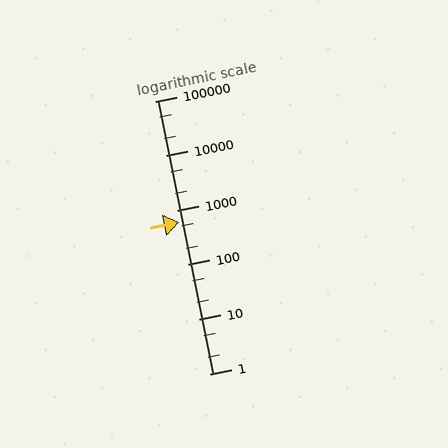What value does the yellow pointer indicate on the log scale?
The pointer indicates approximately 610.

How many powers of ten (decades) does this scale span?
The scale spans 5 decades, from 1 to 100000.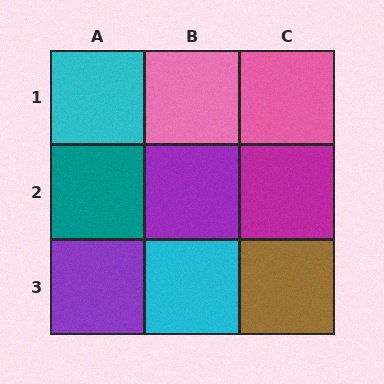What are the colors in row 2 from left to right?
Teal, purple, magenta.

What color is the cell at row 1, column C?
Pink.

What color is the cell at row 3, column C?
Brown.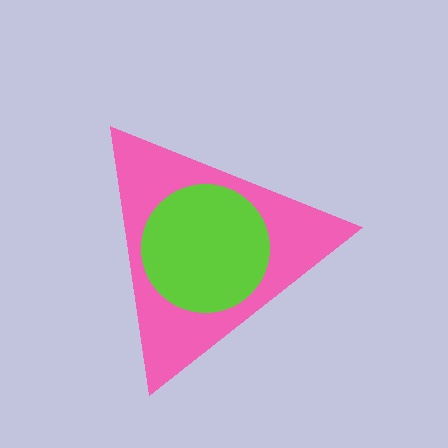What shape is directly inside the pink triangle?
The lime circle.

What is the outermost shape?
The pink triangle.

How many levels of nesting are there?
2.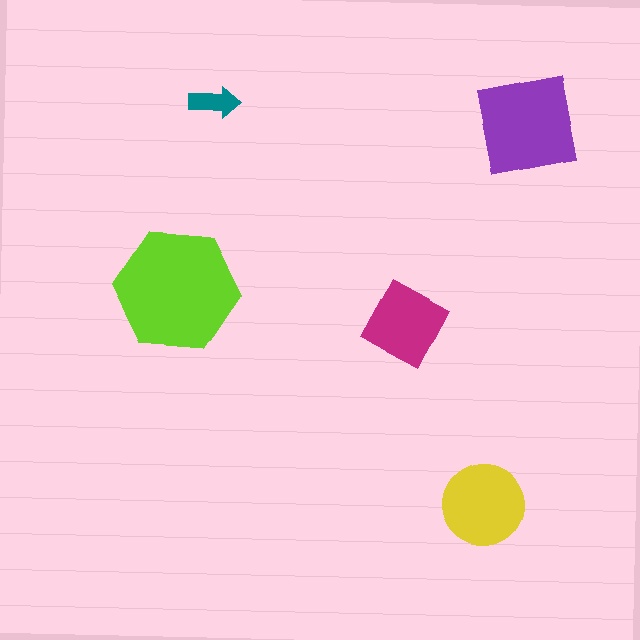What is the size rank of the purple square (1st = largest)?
2nd.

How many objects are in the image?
There are 5 objects in the image.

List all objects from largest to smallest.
The lime hexagon, the purple square, the yellow circle, the magenta square, the teal arrow.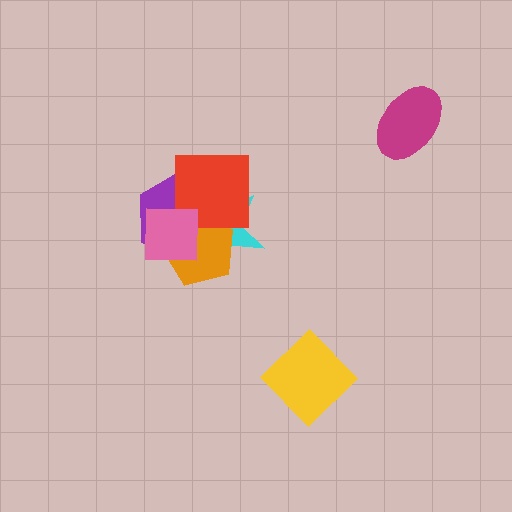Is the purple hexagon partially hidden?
Yes, it is partially covered by another shape.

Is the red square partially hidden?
Yes, it is partially covered by another shape.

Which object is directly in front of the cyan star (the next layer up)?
The orange pentagon is directly in front of the cyan star.